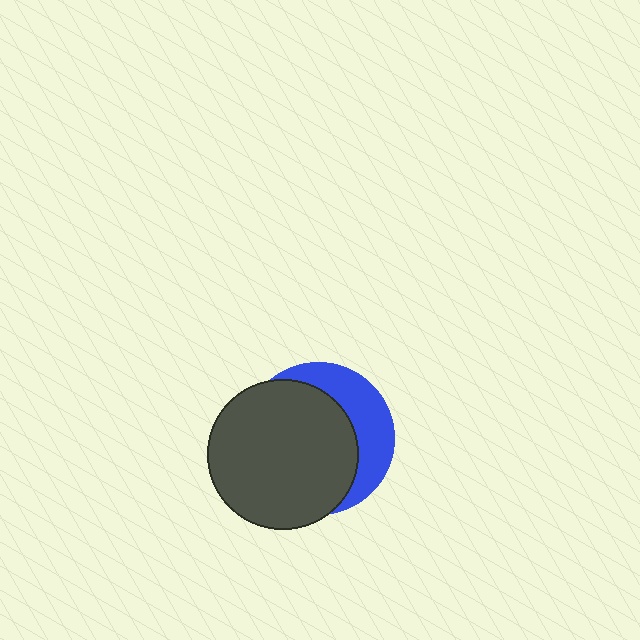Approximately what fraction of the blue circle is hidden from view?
Roughly 67% of the blue circle is hidden behind the dark gray circle.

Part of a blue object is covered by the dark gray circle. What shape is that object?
It is a circle.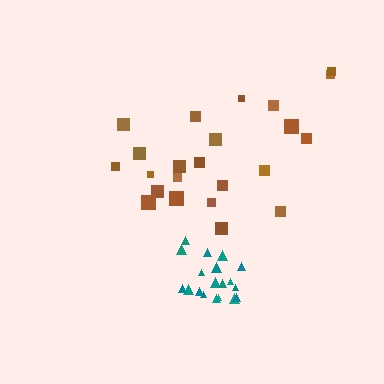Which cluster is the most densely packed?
Teal.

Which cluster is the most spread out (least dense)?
Brown.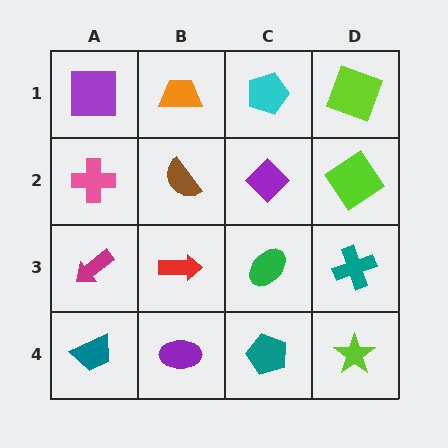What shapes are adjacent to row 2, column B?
An orange trapezoid (row 1, column B), a red arrow (row 3, column B), a pink cross (row 2, column A), a purple diamond (row 2, column C).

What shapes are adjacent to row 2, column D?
A lime square (row 1, column D), a teal cross (row 3, column D), a purple diamond (row 2, column C).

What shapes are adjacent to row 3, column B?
A brown semicircle (row 2, column B), a purple ellipse (row 4, column B), a magenta arrow (row 3, column A), a green ellipse (row 3, column C).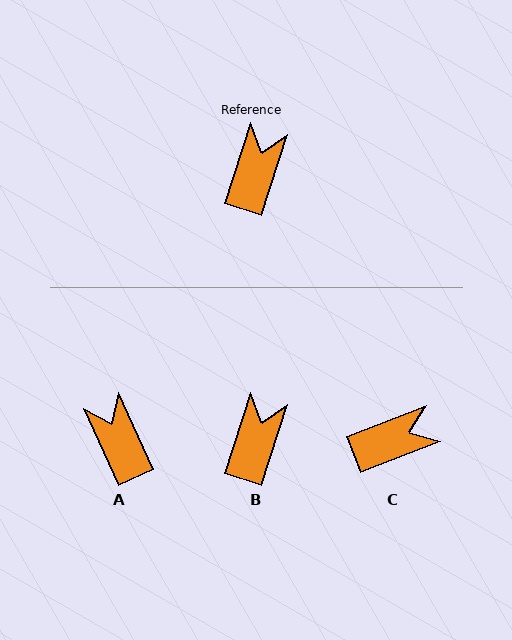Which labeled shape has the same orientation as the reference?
B.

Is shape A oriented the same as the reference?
No, it is off by about 42 degrees.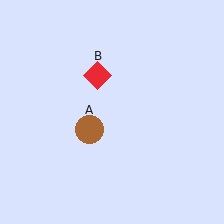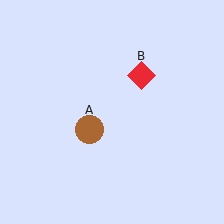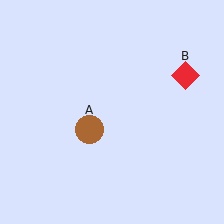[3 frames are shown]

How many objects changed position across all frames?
1 object changed position: red diamond (object B).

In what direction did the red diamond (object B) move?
The red diamond (object B) moved right.